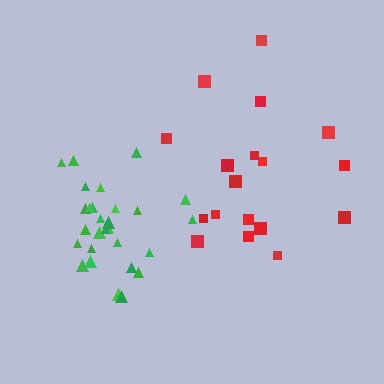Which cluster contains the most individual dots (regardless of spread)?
Green (28).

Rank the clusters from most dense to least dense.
green, red.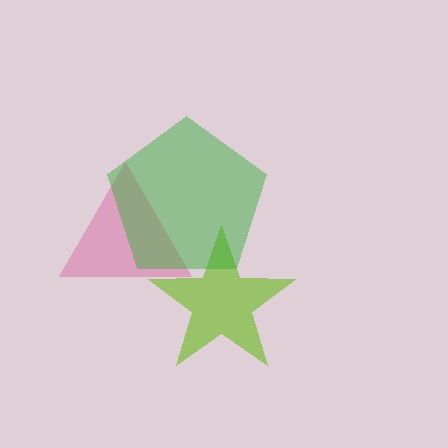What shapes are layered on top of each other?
The layered shapes are: a lime star, a pink triangle, a green pentagon.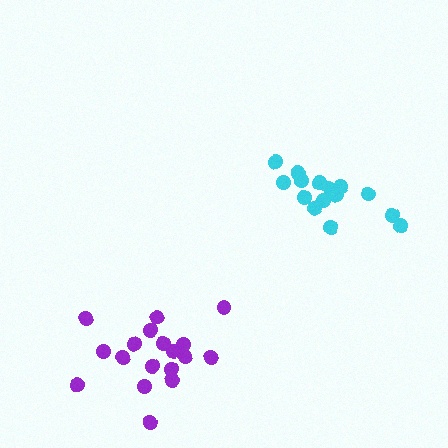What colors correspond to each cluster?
The clusters are colored: purple, cyan.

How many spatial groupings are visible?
There are 2 spatial groupings.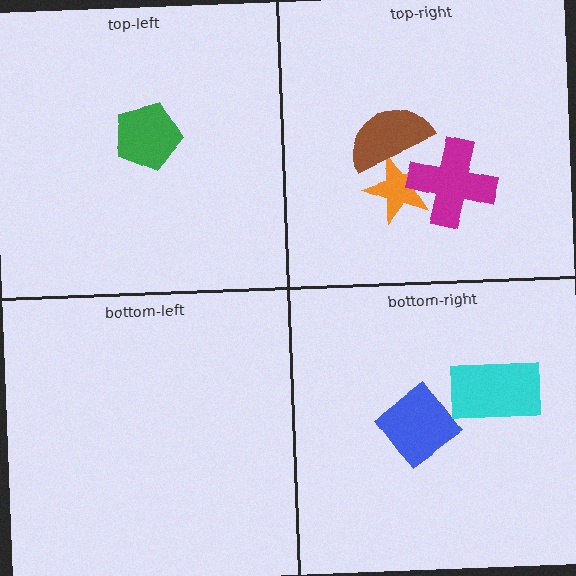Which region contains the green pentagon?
The top-left region.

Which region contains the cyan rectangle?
The bottom-right region.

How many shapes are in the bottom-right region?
2.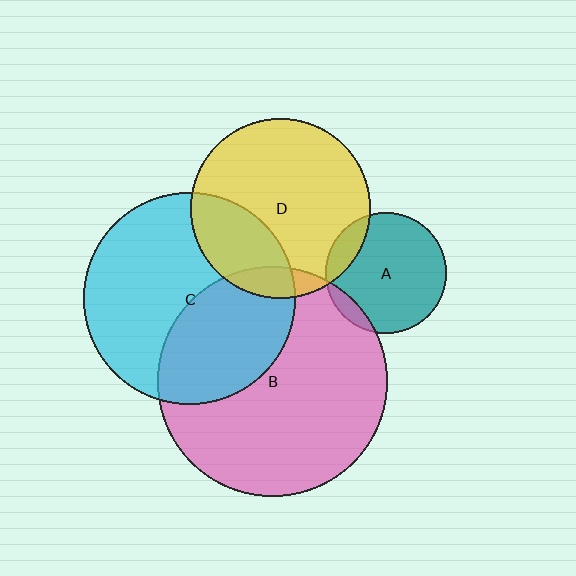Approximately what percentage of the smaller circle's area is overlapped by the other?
Approximately 10%.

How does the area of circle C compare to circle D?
Approximately 1.4 times.